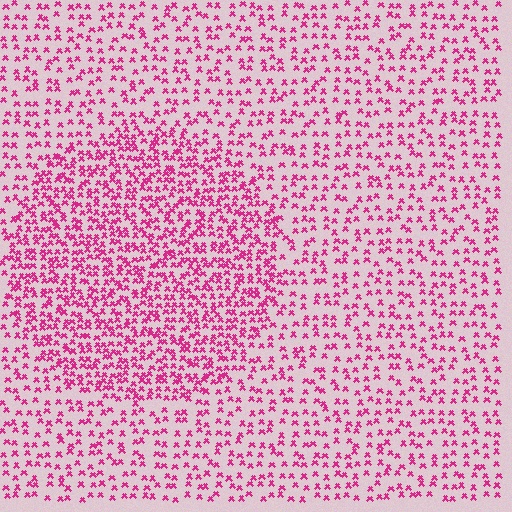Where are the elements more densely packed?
The elements are more densely packed inside the circle boundary.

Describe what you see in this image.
The image contains small magenta elements arranged at two different densities. A circle-shaped region is visible where the elements are more densely packed than the surrounding area.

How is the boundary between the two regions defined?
The boundary is defined by a change in element density (approximately 1.9x ratio). All elements are the same color, size, and shape.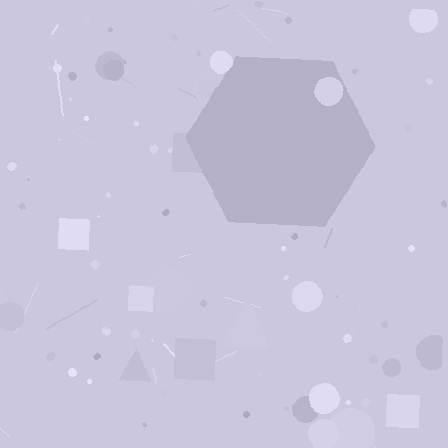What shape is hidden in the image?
A hexagon is hidden in the image.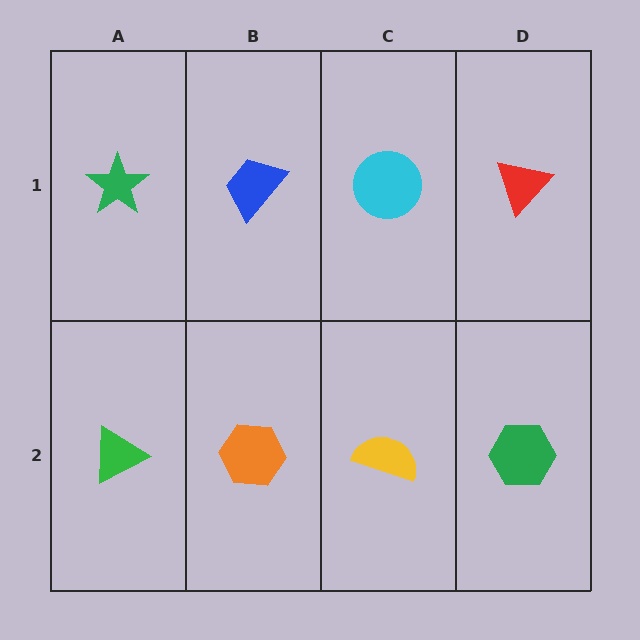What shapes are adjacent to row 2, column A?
A green star (row 1, column A), an orange hexagon (row 2, column B).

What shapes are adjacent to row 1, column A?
A green triangle (row 2, column A), a blue trapezoid (row 1, column B).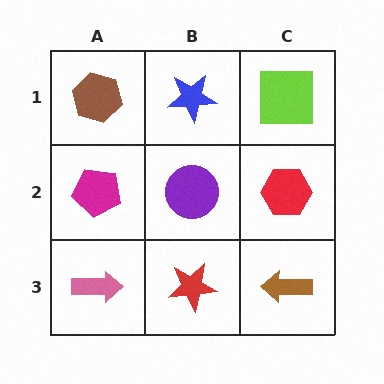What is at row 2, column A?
A magenta pentagon.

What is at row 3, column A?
A pink arrow.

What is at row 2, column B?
A purple circle.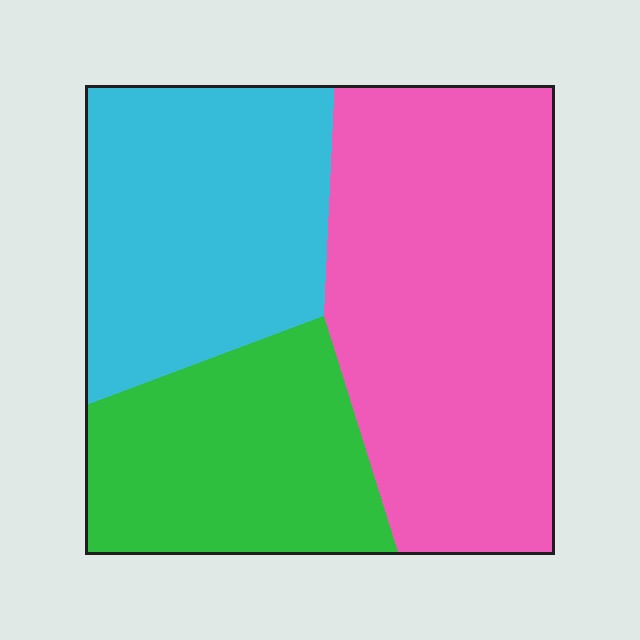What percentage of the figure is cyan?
Cyan takes up about one third (1/3) of the figure.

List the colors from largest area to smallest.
From largest to smallest: pink, cyan, green.